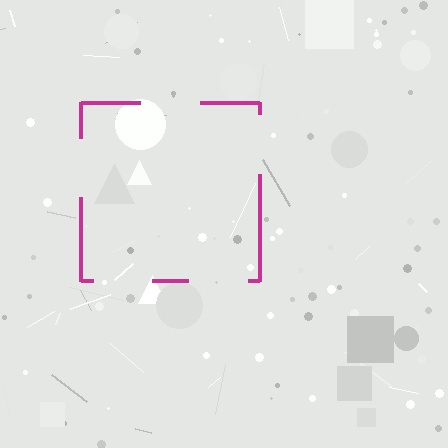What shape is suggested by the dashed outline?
The dashed outline suggests a square.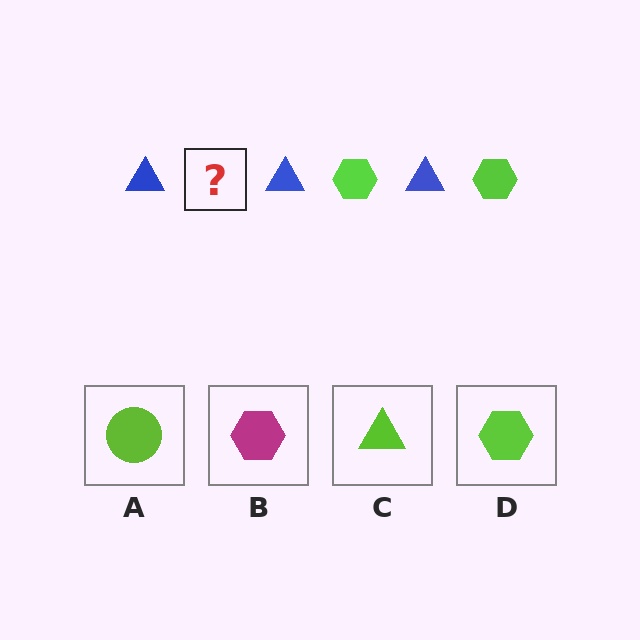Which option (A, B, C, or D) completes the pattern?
D.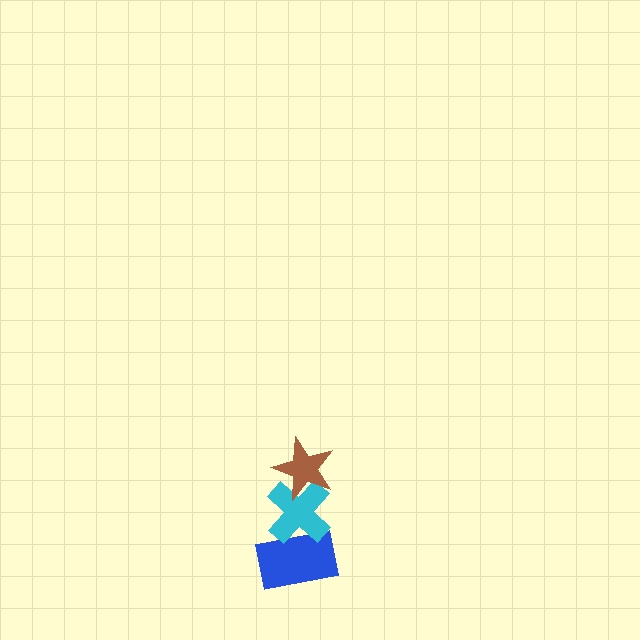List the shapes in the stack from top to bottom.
From top to bottom: the brown star, the cyan cross, the blue rectangle.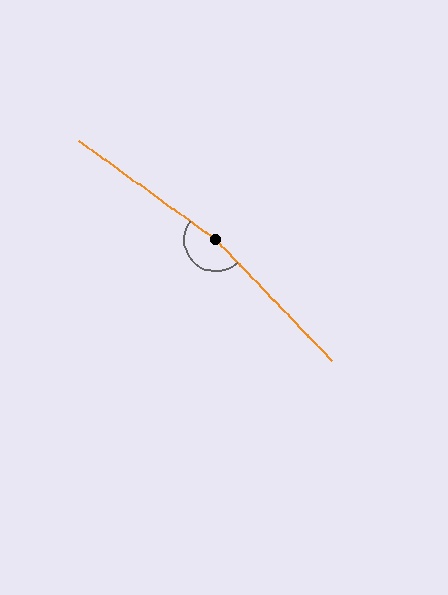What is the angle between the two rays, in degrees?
Approximately 170 degrees.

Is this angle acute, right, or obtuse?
It is obtuse.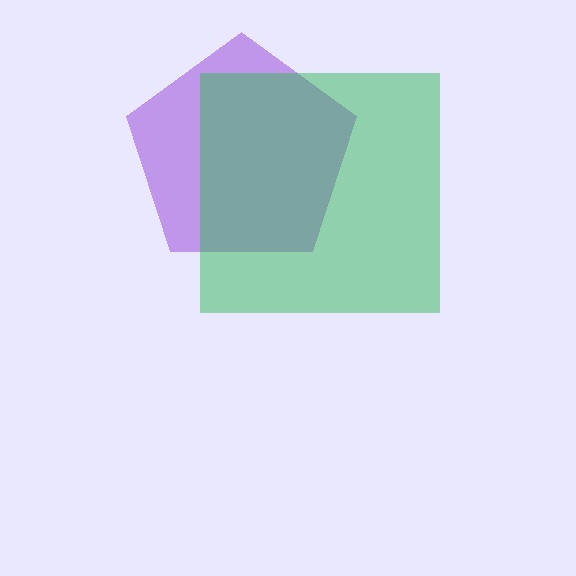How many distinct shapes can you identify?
There are 2 distinct shapes: a purple pentagon, a green square.